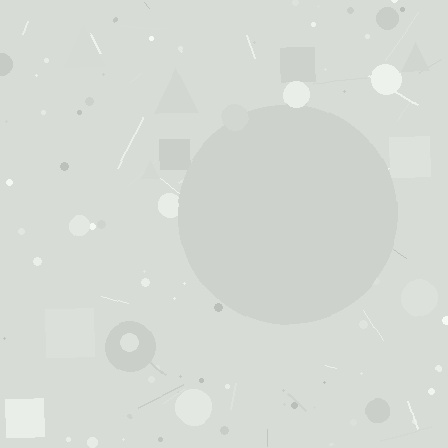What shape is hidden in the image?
A circle is hidden in the image.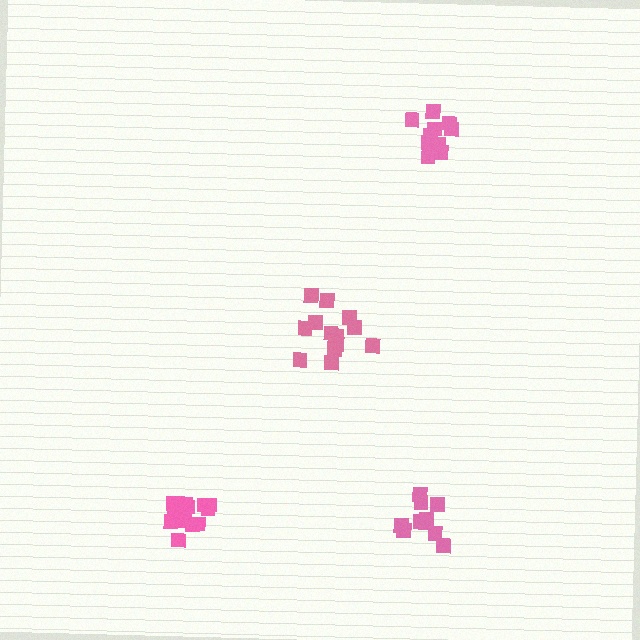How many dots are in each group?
Group 1: 14 dots, Group 2: 11 dots, Group 3: 13 dots, Group 4: 10 dots (48 total).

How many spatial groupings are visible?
There are 4 spatial groupings.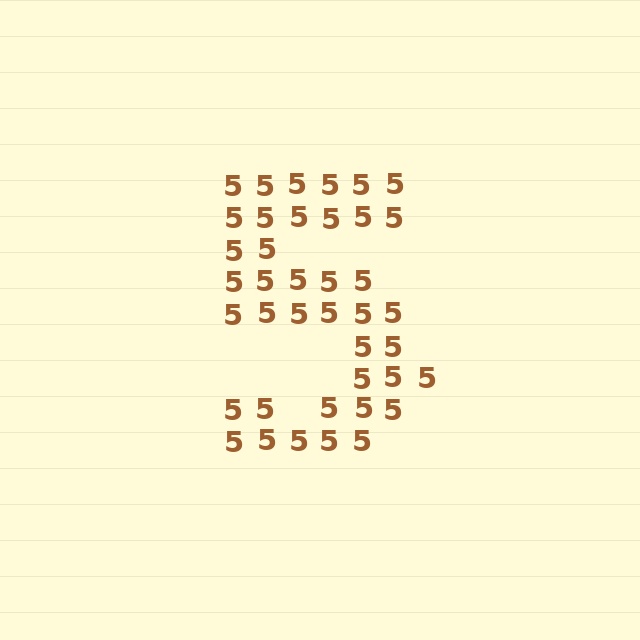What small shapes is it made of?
It is made of small digit 5's.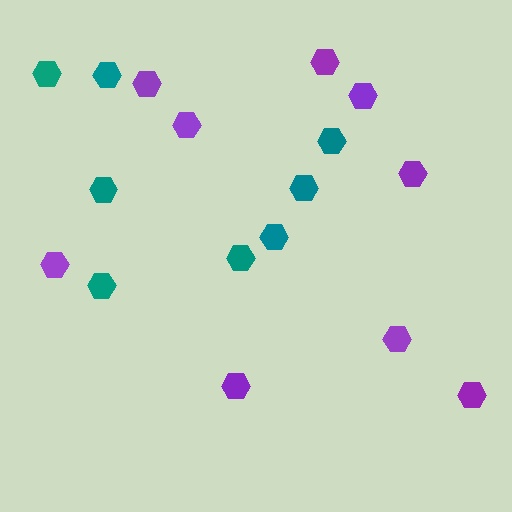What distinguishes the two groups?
There are 2 groups: one group of purple hexagons (9) and one group of teal hexagons (8).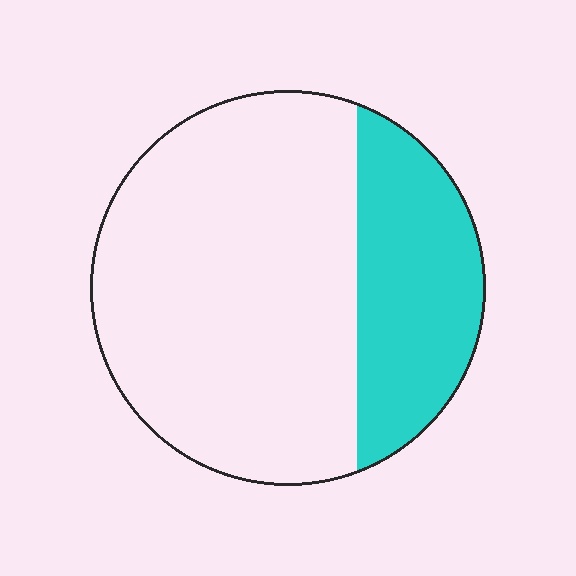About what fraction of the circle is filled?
About one quarter (1/4).